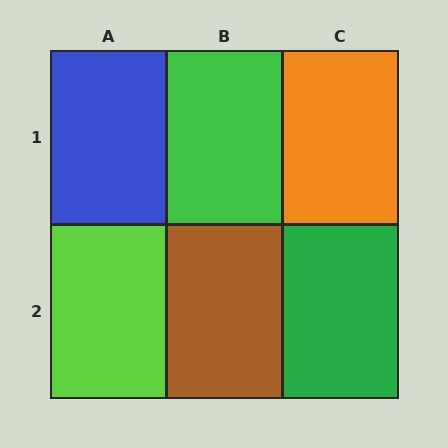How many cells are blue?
1 cell is blue.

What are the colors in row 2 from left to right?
Lime, brown, green.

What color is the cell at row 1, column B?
Green.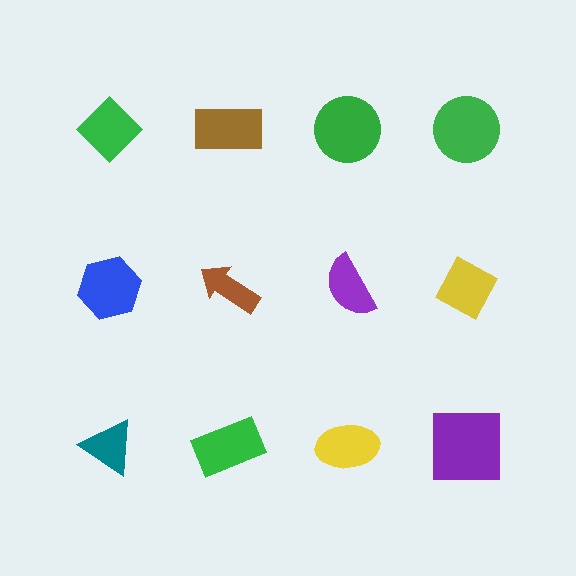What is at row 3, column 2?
A green rectangle.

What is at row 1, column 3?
A green circle.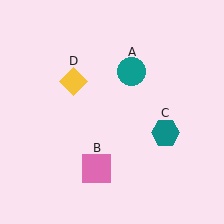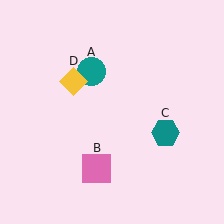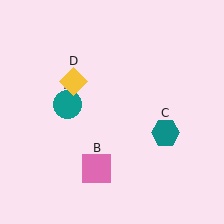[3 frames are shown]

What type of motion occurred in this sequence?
The teal circle (object A) rotated counterclockwise around the center of the scene.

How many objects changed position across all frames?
1 object changed position: teal circle (object A).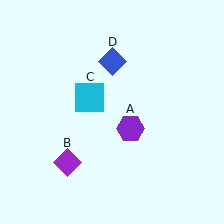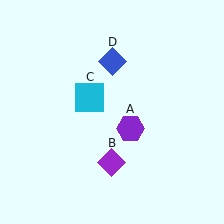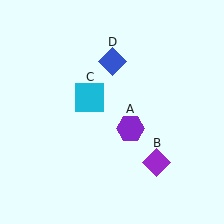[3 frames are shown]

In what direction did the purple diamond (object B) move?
The purple diamond (object B) moved right.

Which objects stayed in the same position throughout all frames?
Purple hexagon (object A) and cyan square (object C) and blue diamond (object D) remained stationary.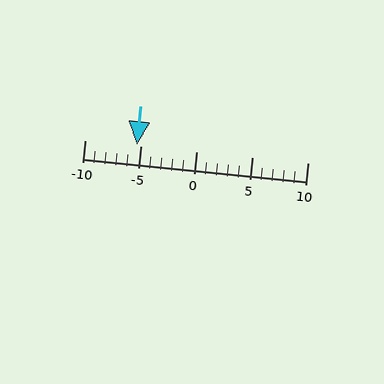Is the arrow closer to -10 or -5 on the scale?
The arrow is closer to -5.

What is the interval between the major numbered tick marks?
The major tick marks are spaced 5 units apart.